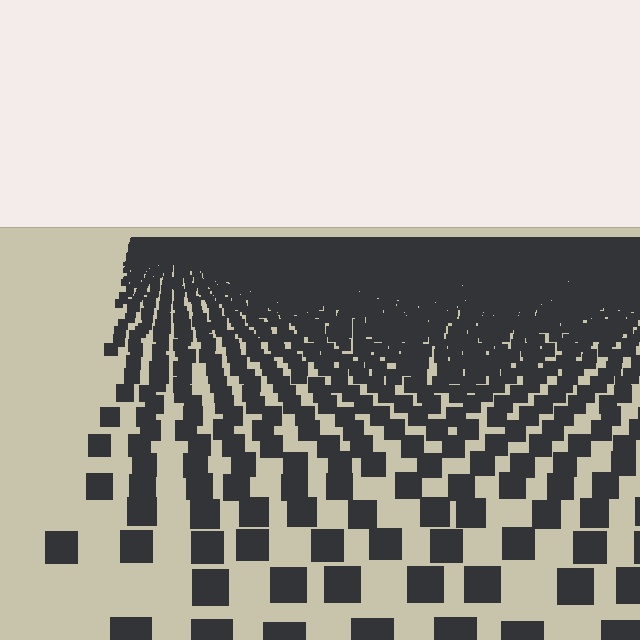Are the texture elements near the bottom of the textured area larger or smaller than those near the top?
Larger. Near the bottom, elements are closer to the viewer and appear at a bigger on-screen size.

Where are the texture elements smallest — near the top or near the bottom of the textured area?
Near the top.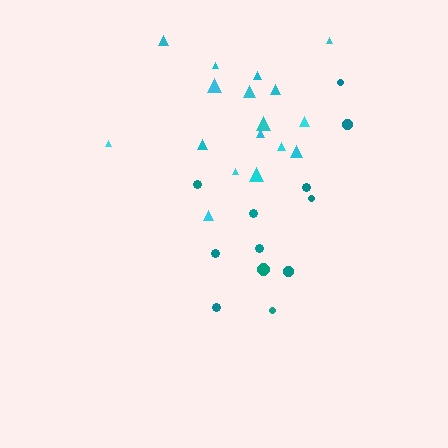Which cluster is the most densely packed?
Cyan.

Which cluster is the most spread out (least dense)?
Teal.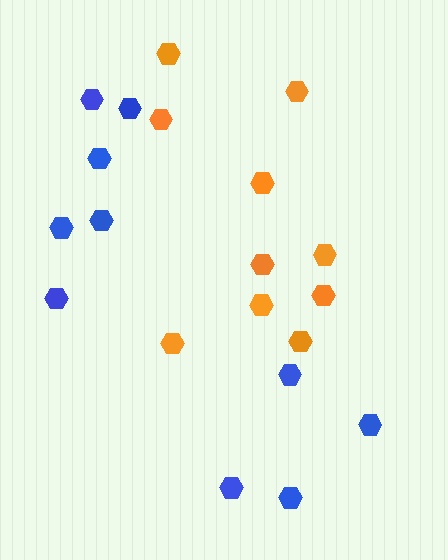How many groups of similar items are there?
There are 2 groups: one group of orange hexagons (10) and one group of blue hexagons (10).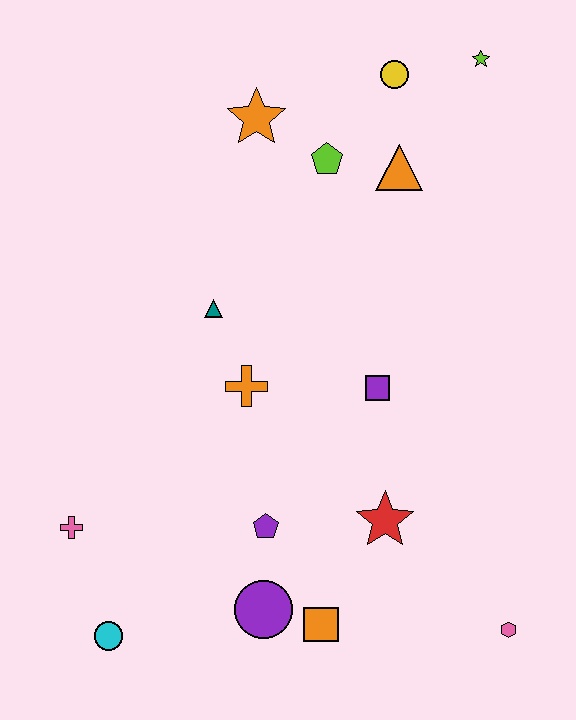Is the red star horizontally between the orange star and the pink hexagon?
Yes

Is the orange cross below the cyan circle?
No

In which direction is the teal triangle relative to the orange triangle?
The teal triangle is to the left of the orange triangle.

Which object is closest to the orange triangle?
The lime pentagon is closest to the orange triangle.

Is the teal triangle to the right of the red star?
No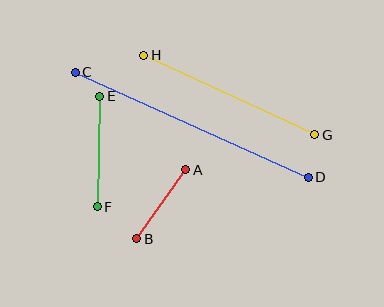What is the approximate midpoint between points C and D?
The midpoint is at approximately (192, 125) pixels.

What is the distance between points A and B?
The distance is approximately 85 pixels.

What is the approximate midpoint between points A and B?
The midpoint is at approximately (161, 204) pixels.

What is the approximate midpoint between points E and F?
The midpoint is at approximately (98, 151) pixels.